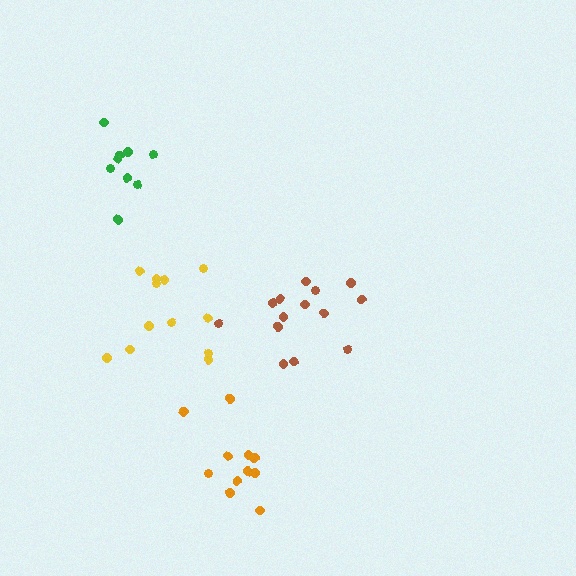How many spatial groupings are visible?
There are 4 spatial groupings.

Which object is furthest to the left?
The green cluster is leftmost.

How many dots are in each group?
Group 1: 12 dots, Group 2: 14 dots, Group 3: 11 dots, Group 4: 9 dots (46 total).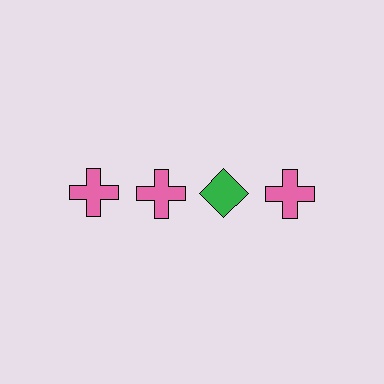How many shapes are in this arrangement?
There are 4 shapes arranged in a grid pattern.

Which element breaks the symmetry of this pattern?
The green diamond in the top row, center column breaks the symmetry. All other shapes are pink crosses.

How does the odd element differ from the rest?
It differs in both color (green instead of pink) and shape (diamond instead of cross).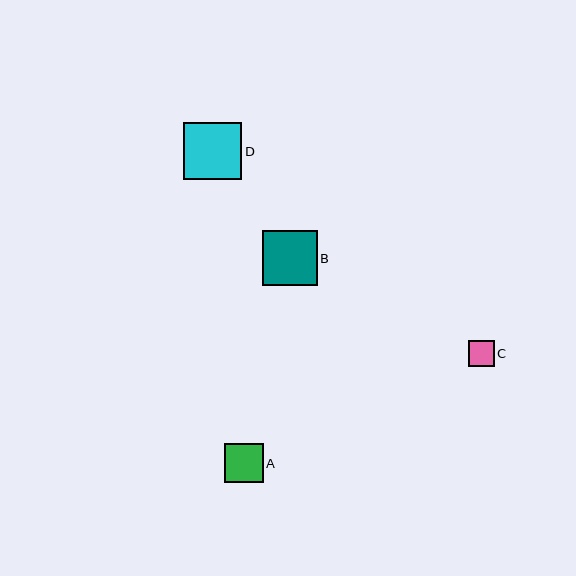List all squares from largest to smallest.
From largest to smallest: D, B, A, C.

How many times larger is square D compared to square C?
Square D is approximately 2.2 times the size of square C.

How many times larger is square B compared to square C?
Square B is approximately 2.1 times the size of square C.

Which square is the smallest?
Square C is the smallest with a size of approximately 26 pixels.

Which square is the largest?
Square D is the largest with a size of approximately 58 pixels.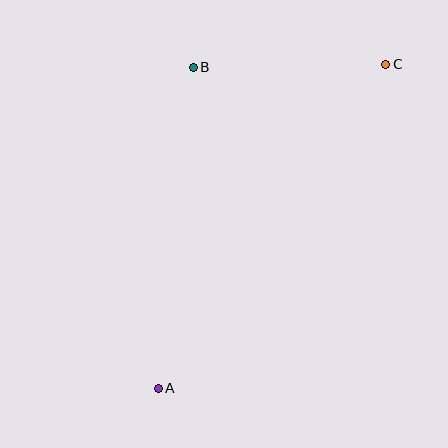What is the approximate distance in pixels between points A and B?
The distance between A and B is approximately 323 pixels.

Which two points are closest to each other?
Points B and C are closest to each other.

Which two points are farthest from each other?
Points A and C are farthest from each other.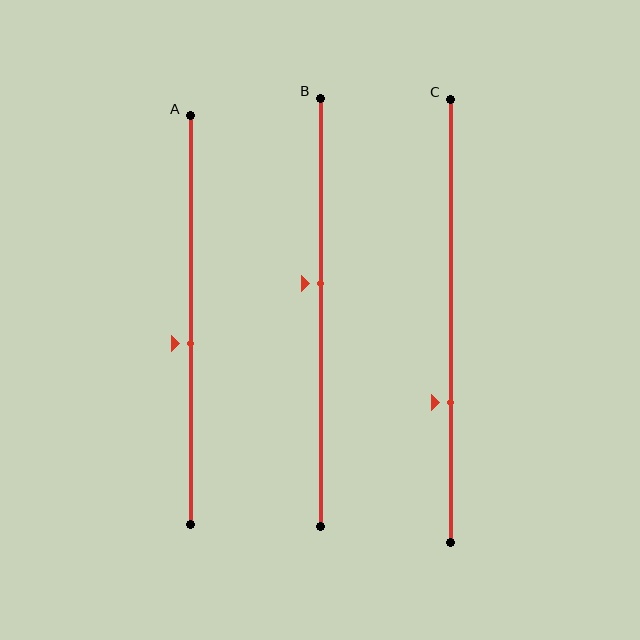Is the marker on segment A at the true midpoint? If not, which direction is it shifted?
No, the marker on segment A is shifted downward by about 6% of the segment length.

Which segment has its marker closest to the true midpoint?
Segment A has its marker closest to the true midpoint.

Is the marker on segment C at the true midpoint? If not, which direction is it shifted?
No, the marker on segment C is shifted downward by about 18% of the segment length.